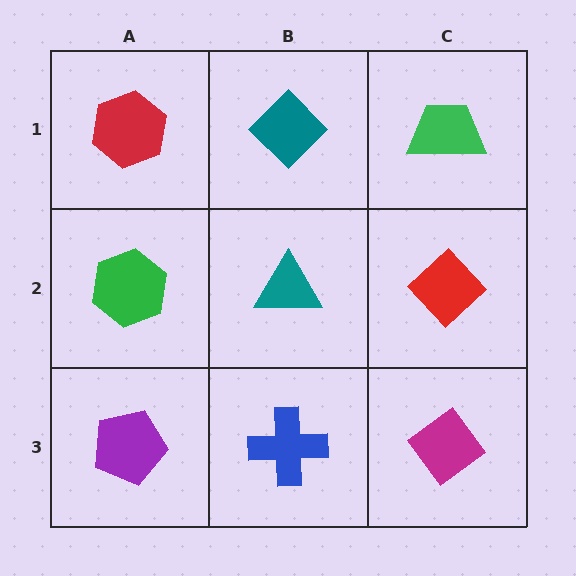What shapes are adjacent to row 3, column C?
A red diamond (row 2, column C), a blue cross (row 3, column B).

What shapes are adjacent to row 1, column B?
A teal triangle (row 2, column B), a red hexagon (row 1, column A), a green trapezoid (row 1, column C).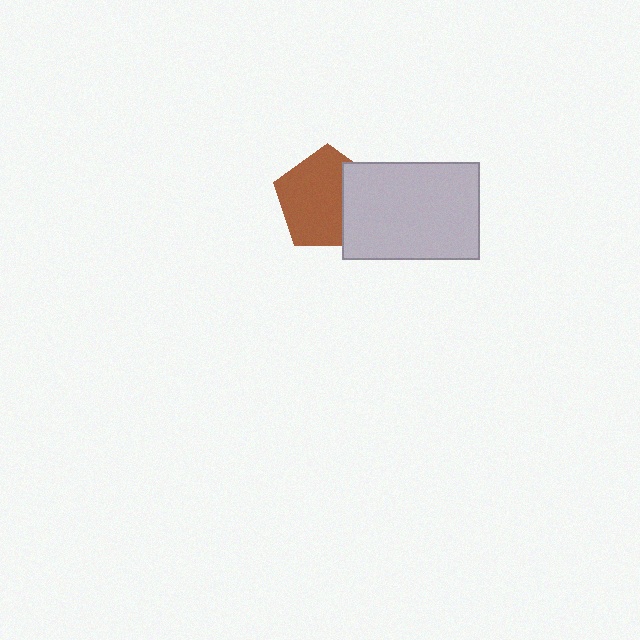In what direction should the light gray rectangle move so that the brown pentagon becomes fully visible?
The light gray rectangle should move right. That is the shortest direction to clear the overlap and leave the brown pentagon fully visible.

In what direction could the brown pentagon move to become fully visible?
The brown pentagon could move left. That would shift it out from behind the light gray rectangle entirely.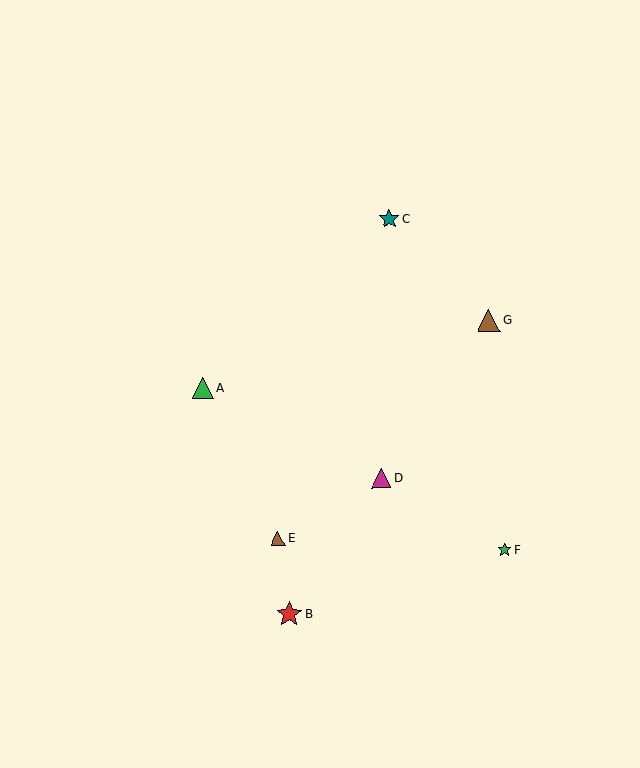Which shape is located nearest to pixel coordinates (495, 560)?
The green star (labeled F) at (504, 550) is nearest to that location.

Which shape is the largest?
The red star (labeled B) is the largest.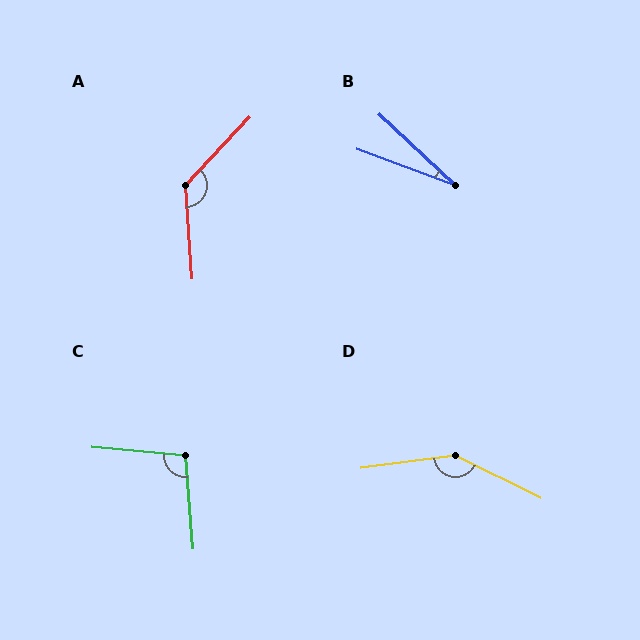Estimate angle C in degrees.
Approximately 100 degrees.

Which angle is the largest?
D, at approximately 146 degrees.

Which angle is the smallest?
B, at approximately 22 degrees.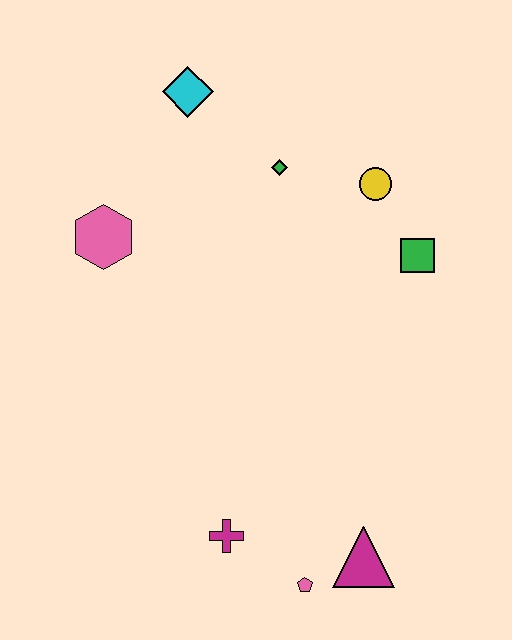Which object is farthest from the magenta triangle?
The cyan diamond is farthest from the magenta triangle.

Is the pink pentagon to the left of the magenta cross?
No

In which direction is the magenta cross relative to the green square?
The magenta cross is below the green square.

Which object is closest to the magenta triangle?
The pink pentagon is closest to the magenta triangle.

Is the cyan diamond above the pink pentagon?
Yes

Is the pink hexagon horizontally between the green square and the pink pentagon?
No